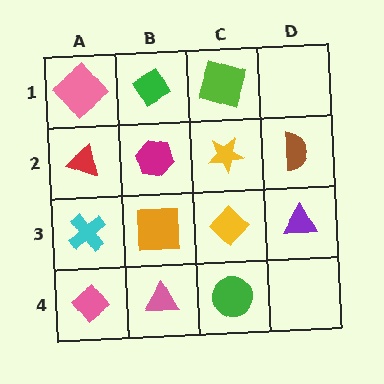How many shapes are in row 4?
3 shapes.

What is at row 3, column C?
A yellow diamond.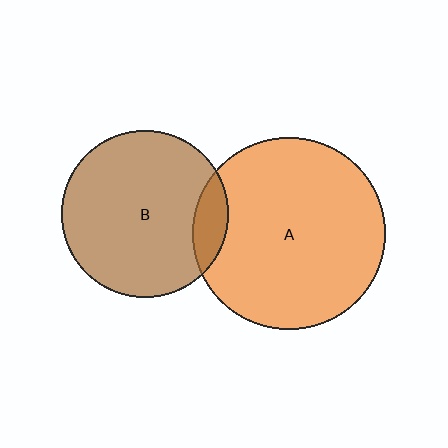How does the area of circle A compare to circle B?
Approximately 1.3 times.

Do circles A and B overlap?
Yes.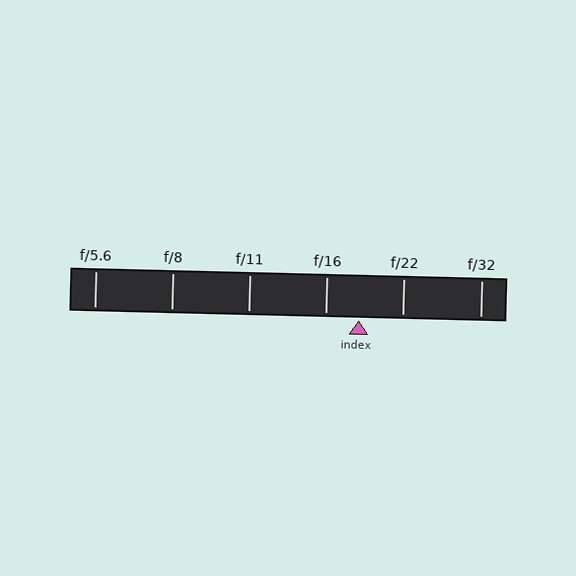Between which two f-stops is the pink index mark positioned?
The index mark is between f/16 and f/22.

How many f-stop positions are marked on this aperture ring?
There are 6 f-stop positions marked.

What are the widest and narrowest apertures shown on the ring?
The widest aperture shown is f/5.6 and the narrowest is f/32.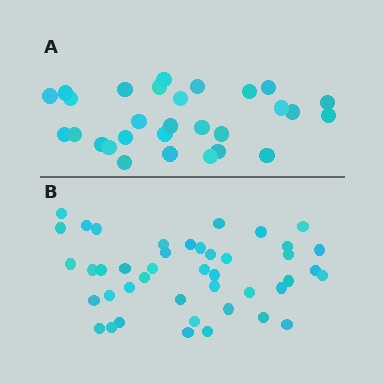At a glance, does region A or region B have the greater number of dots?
Region B (the bottom region) has more dots.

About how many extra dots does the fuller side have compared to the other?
Region B has approximately 15 more dots than region A.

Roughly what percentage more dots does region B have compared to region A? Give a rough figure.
About 50% more.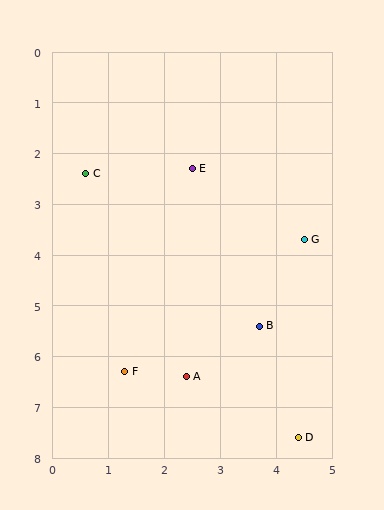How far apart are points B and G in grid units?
Points B and G are about 1.9 grid units apart.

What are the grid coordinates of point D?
Point D is at approximately (4.4, 7.6).